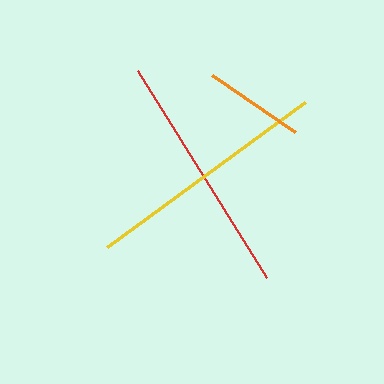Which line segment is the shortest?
The orange line is the shortest at approximately 101 pixels.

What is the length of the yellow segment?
The yellow segment is approximately 245 pixels long.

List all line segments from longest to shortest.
From longest to shortest: yellow, red, orange.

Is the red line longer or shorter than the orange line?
The red line is longer than the orange line.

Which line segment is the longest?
The yellow line is the longest at approximately 245 pixels.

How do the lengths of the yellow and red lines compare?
The yellow and red lines are approximately the same length.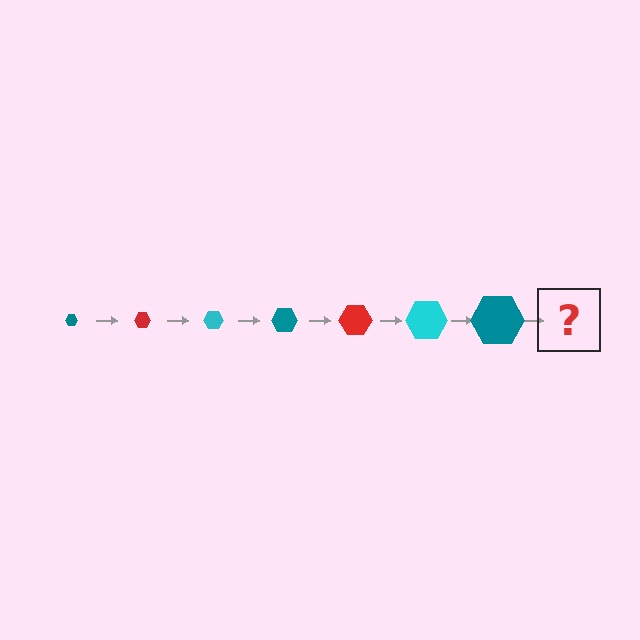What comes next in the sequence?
The next element should be a red hexagon, larger than the previous one.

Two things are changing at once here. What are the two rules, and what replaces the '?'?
The two rules are that the hexagon grows larger each step and the color cycles through teal, red, and cyan. The '?' should be a red hexagon, larger than the previous one.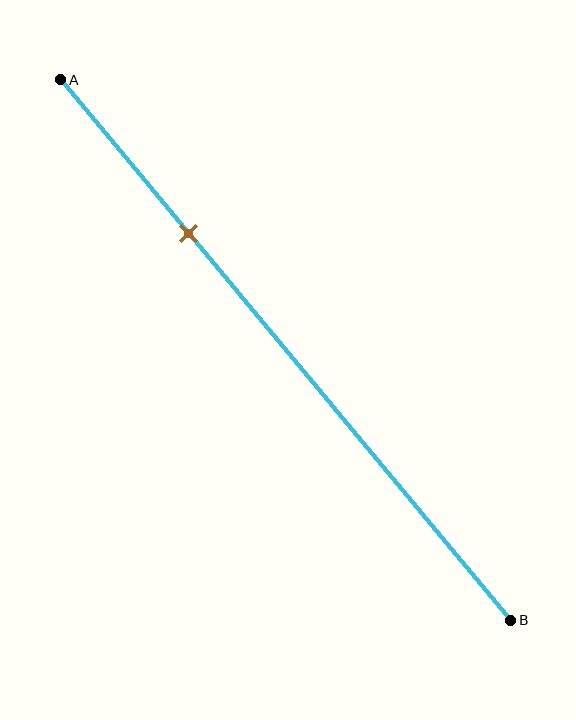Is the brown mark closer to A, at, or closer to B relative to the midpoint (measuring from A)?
The brown mark is closer to point A than the midpoint of segment AB.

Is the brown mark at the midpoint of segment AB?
No, the mark is at about 30% from A, not at the 50% midpoint.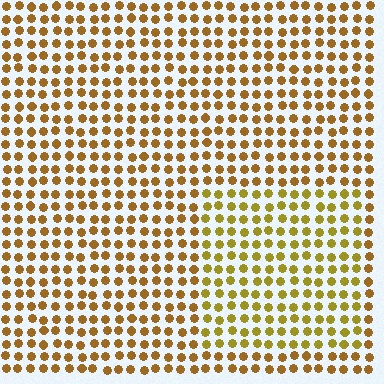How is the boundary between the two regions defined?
The boundary is defined purely by a slight shift in hue (about 21 degrees). Spacing, size, and orientation are identical on both sides.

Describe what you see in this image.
The image is filled with small brown elements in a uniform arrangement. A rectangle-shaped region is visible where the elements are tinted to a slightly different hue, forming a subtle color boundary.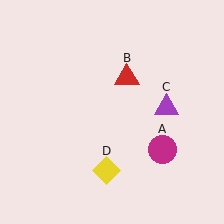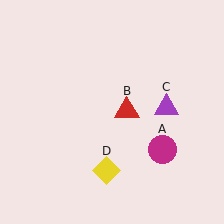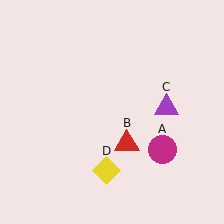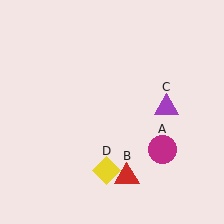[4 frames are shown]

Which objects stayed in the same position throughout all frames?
Magenta circle (object A) and purple triangle (object C) and yellow diamond (object D) remained stationary.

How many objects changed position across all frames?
1 object changed position: red triangle (object B).